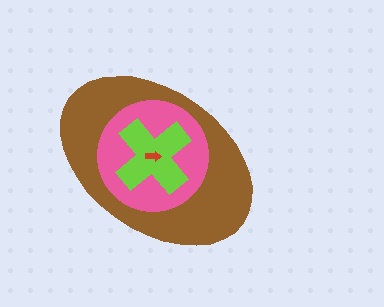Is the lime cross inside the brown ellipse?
Yes.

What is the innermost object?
The red arrow.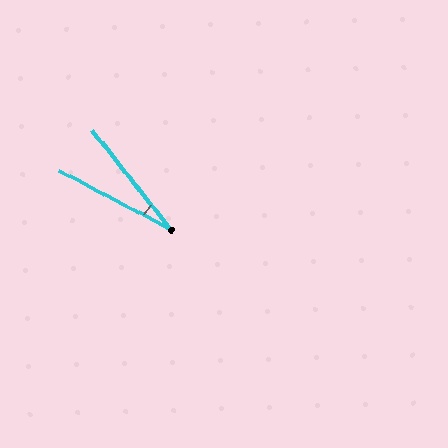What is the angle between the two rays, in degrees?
Approximately 24 degrees.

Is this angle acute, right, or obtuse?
It is acute.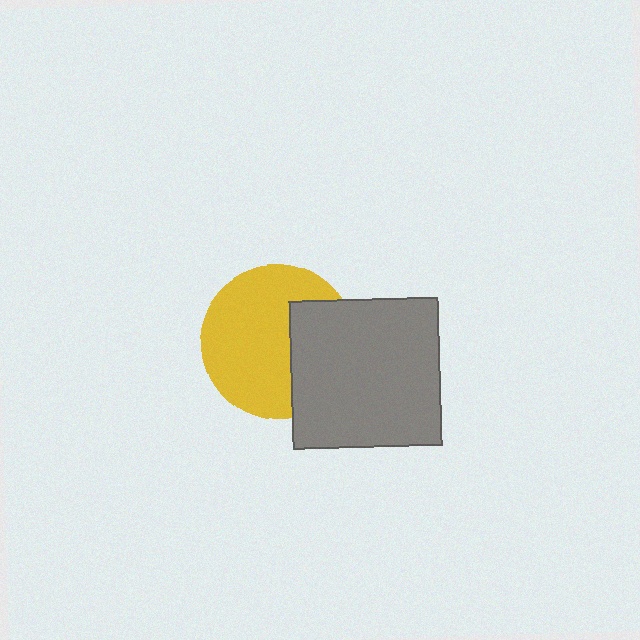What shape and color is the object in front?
The object in front is a gray square.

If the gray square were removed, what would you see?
You would see the complete yellow circle.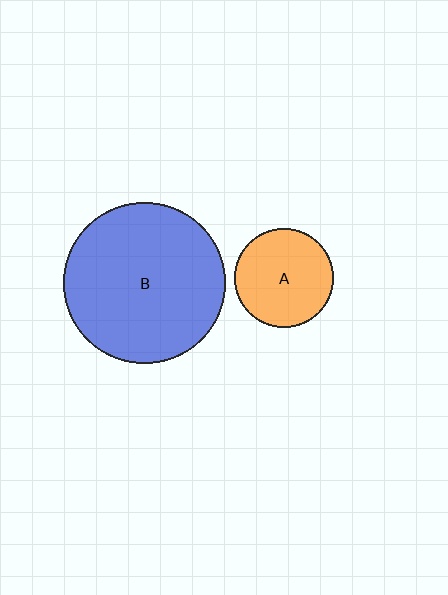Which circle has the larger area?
Circle B (blue).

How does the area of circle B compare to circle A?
Approximately 2.7 times.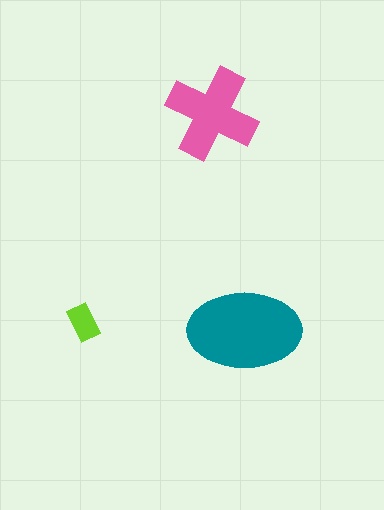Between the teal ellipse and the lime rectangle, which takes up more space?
The teal ellipse.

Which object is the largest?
The teal ellipse.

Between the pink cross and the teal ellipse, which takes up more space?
The teal ellipse.